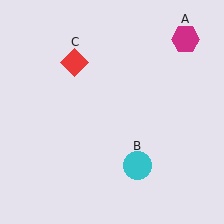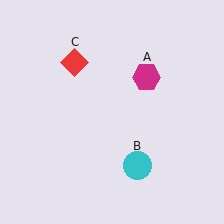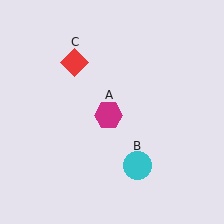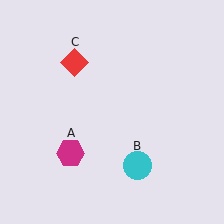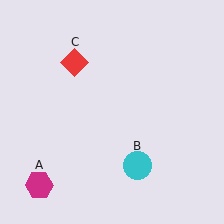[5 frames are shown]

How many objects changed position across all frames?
1 object changed position: magenta hexagon (object A).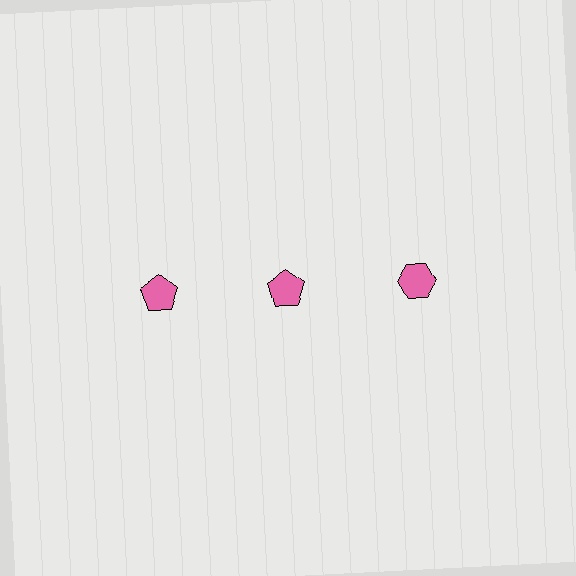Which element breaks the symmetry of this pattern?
The pink hexagon in the top row, center column breaks the symmetry. All other shapes are pink pentagons.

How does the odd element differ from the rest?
It has a different shape: hexagon instead of pentagon.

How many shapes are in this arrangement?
There are 3 shapes arranged in a grid pattern.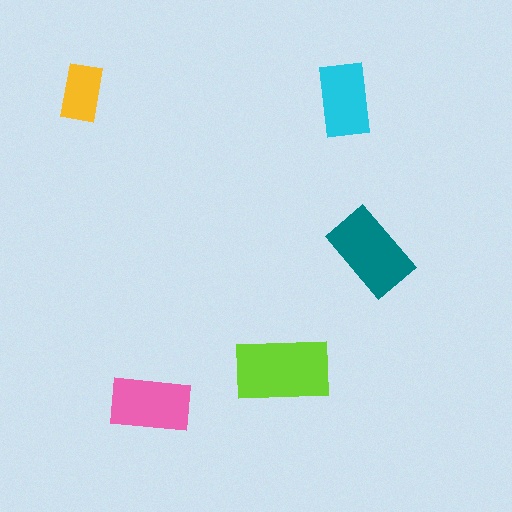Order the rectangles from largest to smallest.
the lime one, the teal one, the pink one, the cyan one, the yellow one.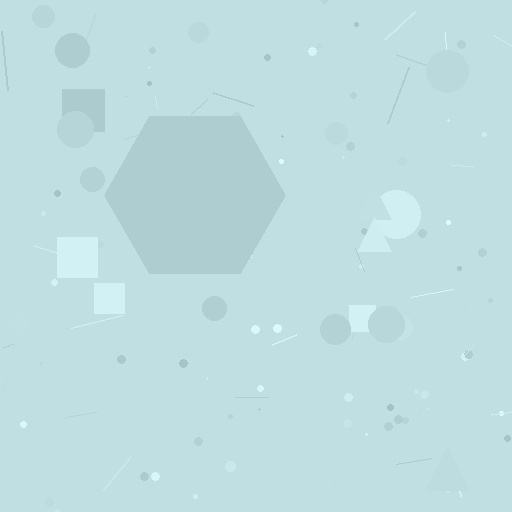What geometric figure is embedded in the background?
A hexagon is embedded in the background.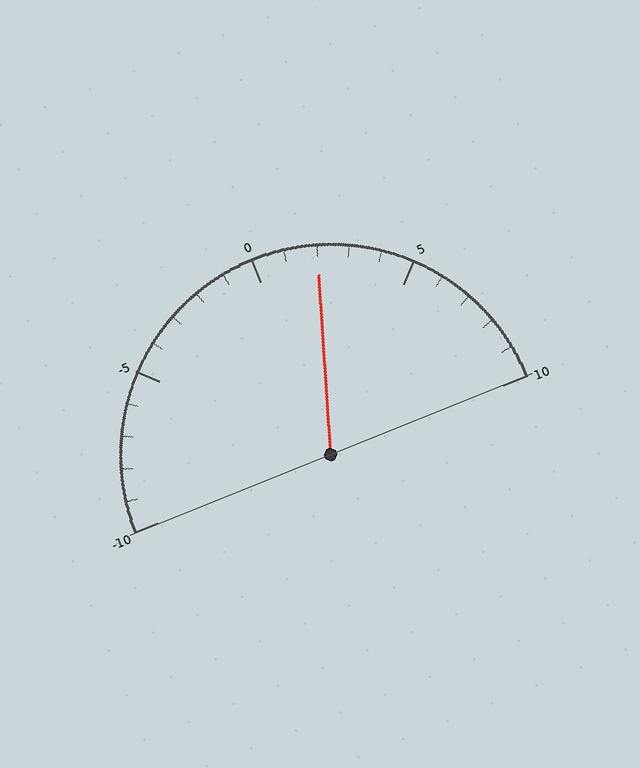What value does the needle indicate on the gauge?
The needle indicates approximately 2.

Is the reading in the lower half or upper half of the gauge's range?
The reading is in the upper half of the range (-10 to 10).